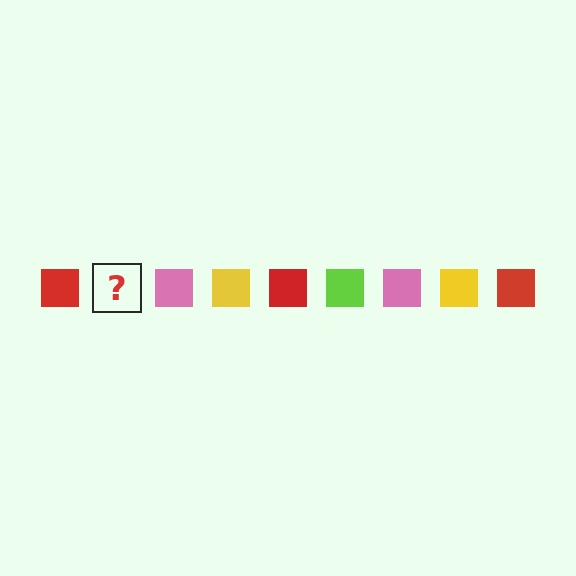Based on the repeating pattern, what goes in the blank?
The blank should be a lime square.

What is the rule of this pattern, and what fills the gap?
The rule is that the pattern cycles through red, lime, pink, yellow squares. The gap should be filled with a lime square.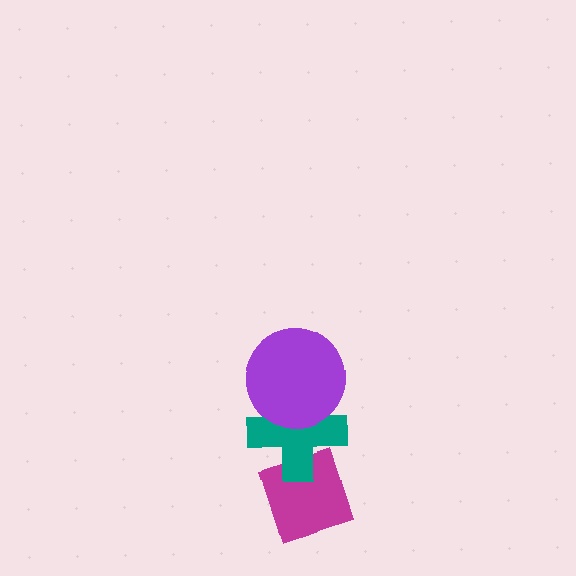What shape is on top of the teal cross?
The purple circle is on top of the teal cross.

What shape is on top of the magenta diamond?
The teal cross is on top of the magenta diamond.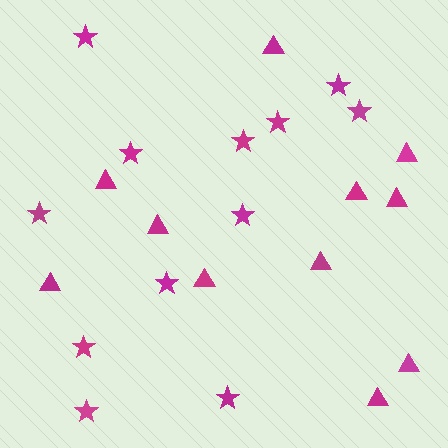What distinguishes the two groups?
There are 2 groups: one group of triangles (11) and one group of stars (12).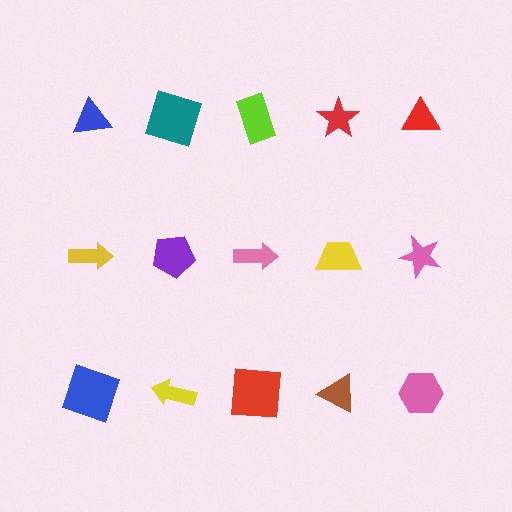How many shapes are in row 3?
5 shapes.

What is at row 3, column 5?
A pink hexagon.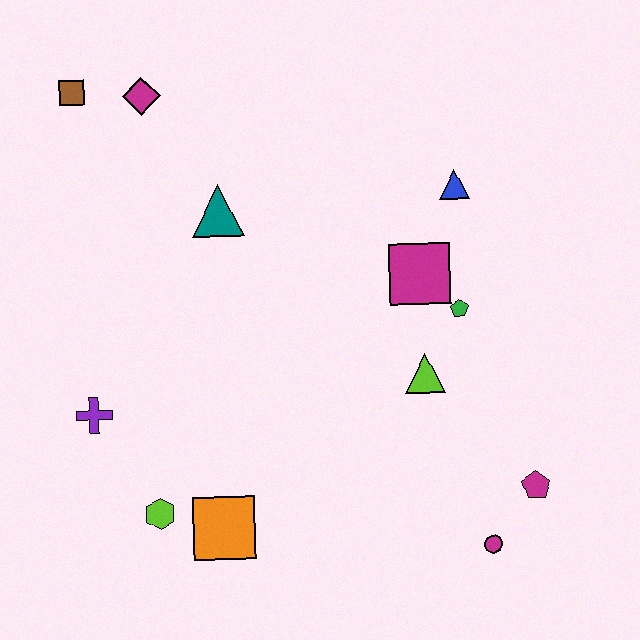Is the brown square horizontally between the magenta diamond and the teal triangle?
No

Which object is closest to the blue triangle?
The magenta square is closest to the blue triangle.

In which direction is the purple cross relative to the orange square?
The purple cross is to the left of the orange square.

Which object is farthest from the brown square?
The magenta circle is farthest from the brown square.